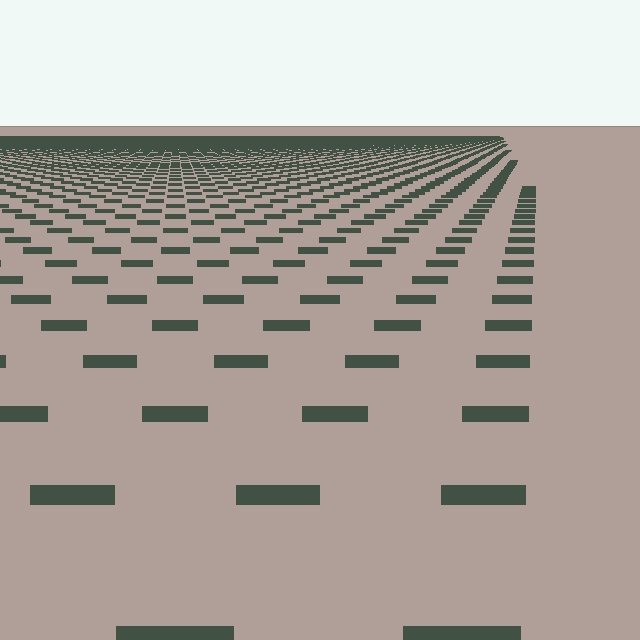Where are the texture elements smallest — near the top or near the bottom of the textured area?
Near the top.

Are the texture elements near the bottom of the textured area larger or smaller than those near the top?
Larger. Near the bottom, elements are closer to the viewer and appear at a bigger on-screen size.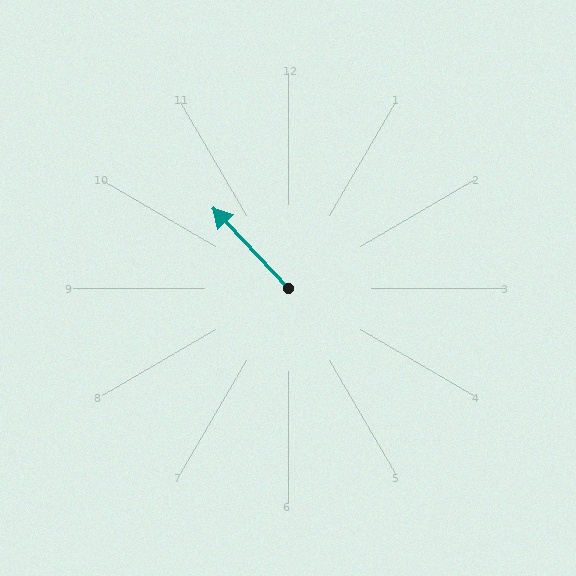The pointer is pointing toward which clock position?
Roughly 11 o'clock.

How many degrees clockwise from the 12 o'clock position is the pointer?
Approximately 317 degrees.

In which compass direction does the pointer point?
Northwest.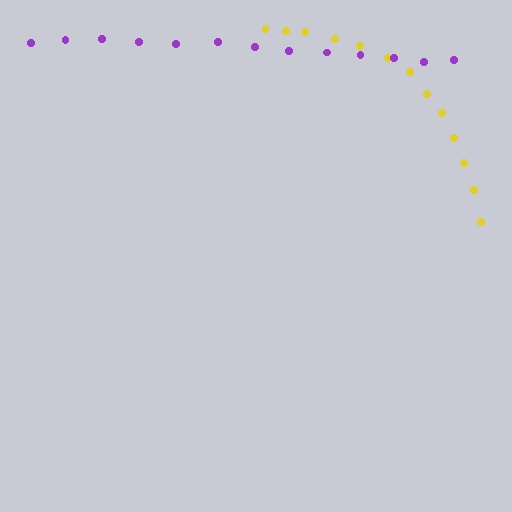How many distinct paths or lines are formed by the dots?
There are 2 distinct paths.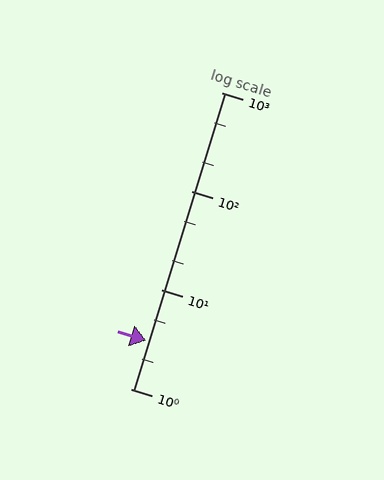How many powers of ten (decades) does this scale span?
The scale spans 3 decades, from 1 to 1000.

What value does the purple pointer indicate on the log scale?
The pointer indicates approximately 3.1.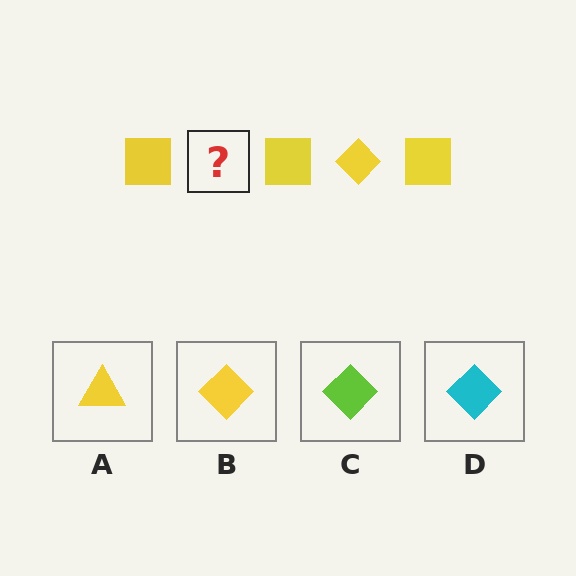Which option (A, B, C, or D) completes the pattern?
B.